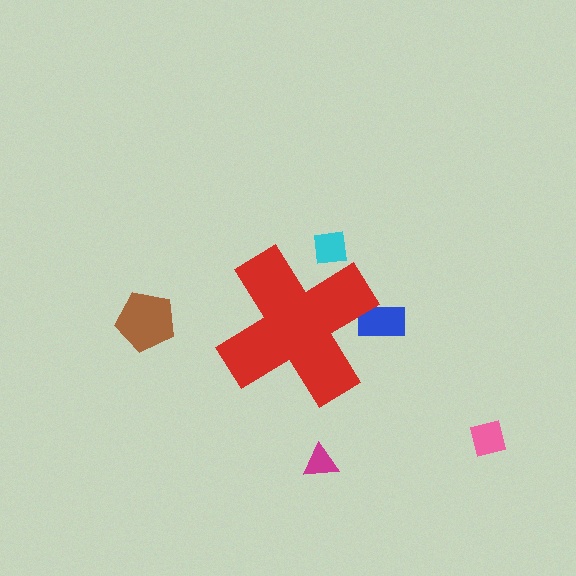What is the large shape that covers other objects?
A red cross.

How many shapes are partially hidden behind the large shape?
2 shapes are partially hidden.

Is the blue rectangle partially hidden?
Yes, the blue rectangle is partially hidden behind the red cross.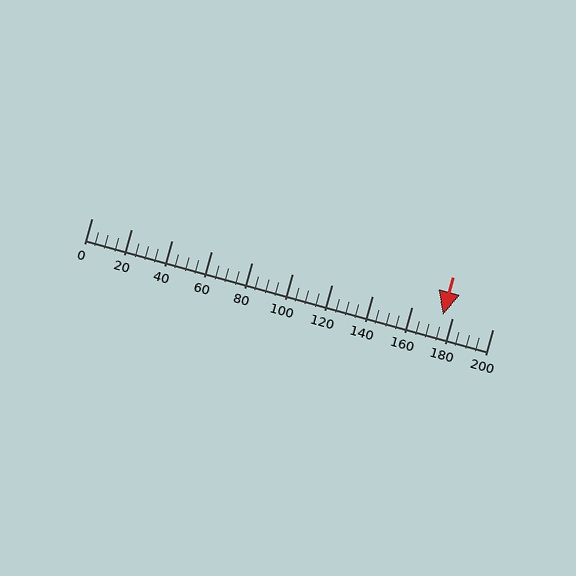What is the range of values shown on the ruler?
The ruler shows values from 0 to 200.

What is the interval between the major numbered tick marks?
The major tick marks are spaced 20 units apart.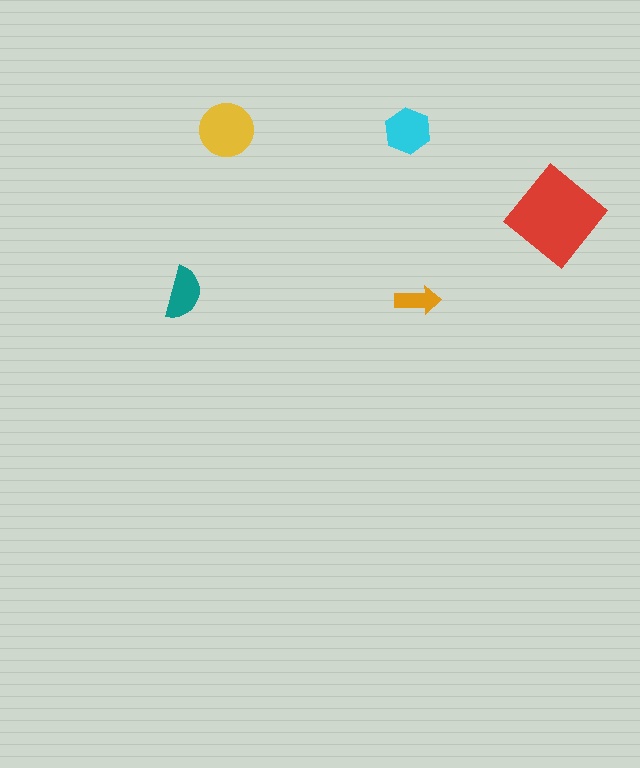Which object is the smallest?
The orange arrow.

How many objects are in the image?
There are 5 objects in the image.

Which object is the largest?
The red diamond.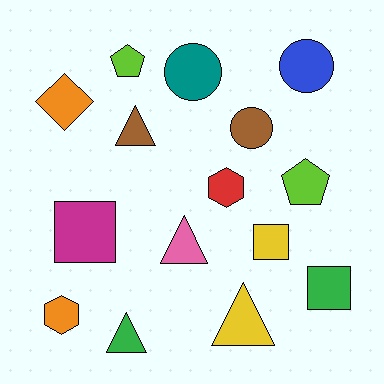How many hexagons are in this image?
There are 2 hexagons.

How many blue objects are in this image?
There is 1 blue object.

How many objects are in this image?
There are 15 objects.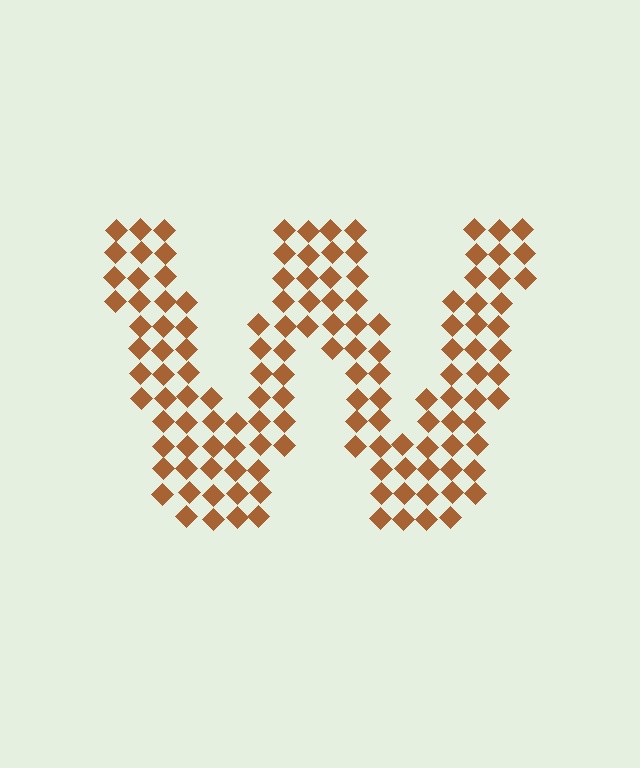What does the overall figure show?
The overall figure shows the letter W.